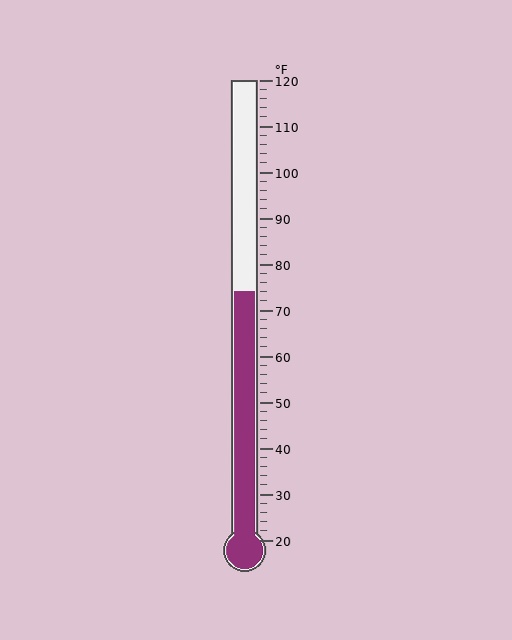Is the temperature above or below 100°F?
The temperature is below 100°F.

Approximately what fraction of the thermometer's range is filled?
The thermometer is filled to approximately 55% of its range.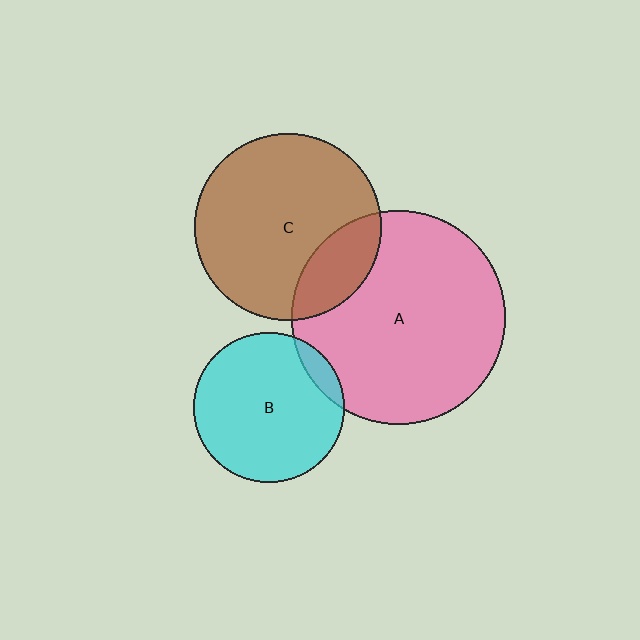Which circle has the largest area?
Circle A (pink).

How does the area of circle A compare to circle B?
Approximately 2.0 times.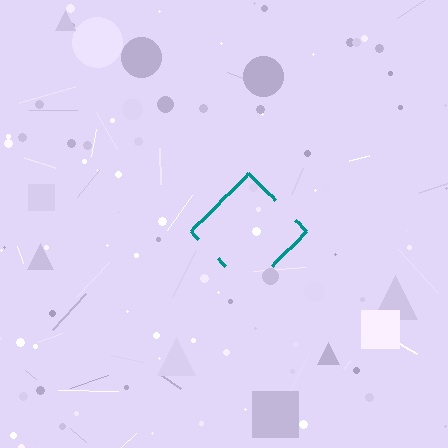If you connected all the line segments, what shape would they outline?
They would outline a diamond.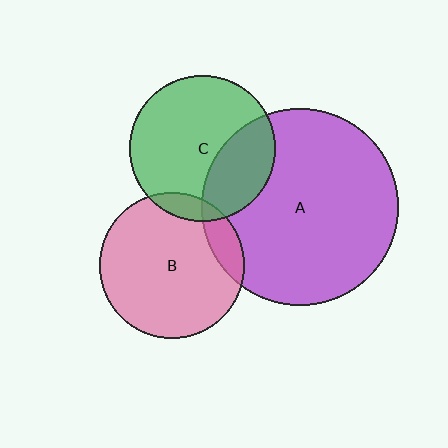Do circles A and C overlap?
Yes.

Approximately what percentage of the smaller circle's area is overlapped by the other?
Approximately 30%.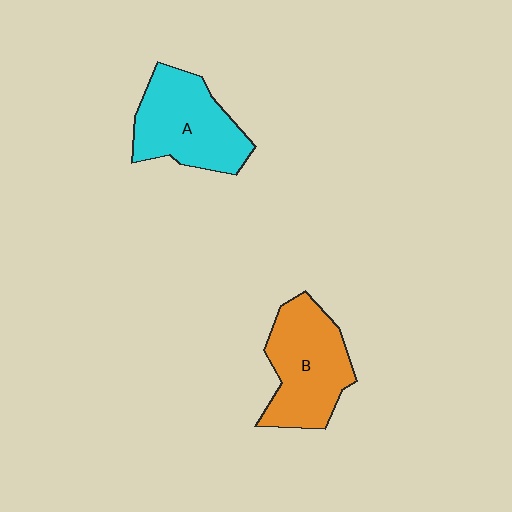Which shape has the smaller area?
Shape A (cyan).